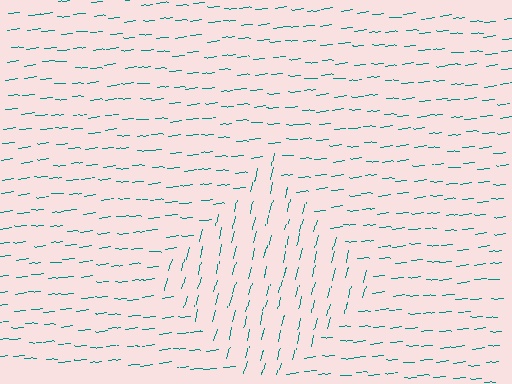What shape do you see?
I see a diamond.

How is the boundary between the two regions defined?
The boundary is defined purely by a change in line orientation (approximately 70 degrees difference). All lines are the same color and thickness.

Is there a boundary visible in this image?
Yes, there is a texture boundary formed by a change in line orientation.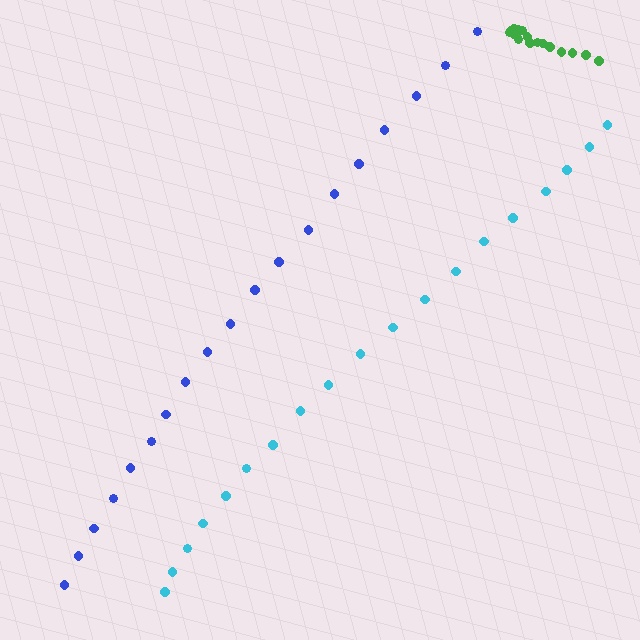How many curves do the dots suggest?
There are 3 distinct paths.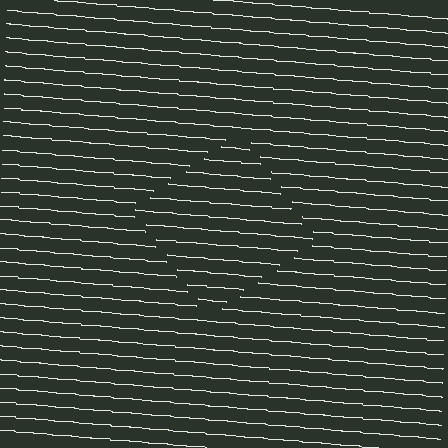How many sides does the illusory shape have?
4 sides — the line-ends trace a square.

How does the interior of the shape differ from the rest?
The interior of the shape contains the same grating, shifted by half a period — the contour is defined by the phase discontinuity where line-ends from the inner and outer gratings abut.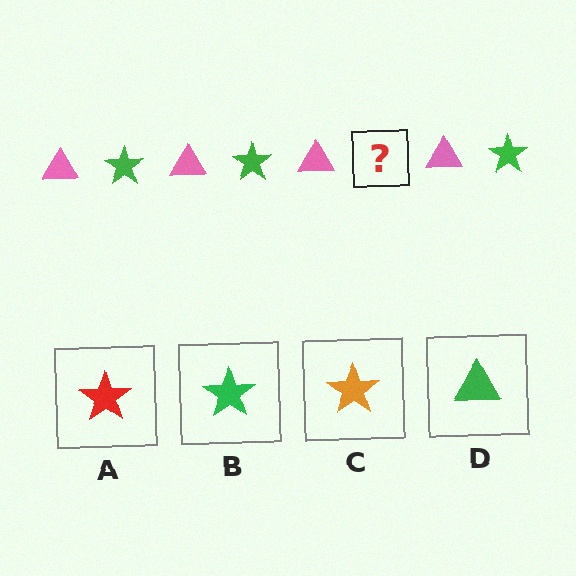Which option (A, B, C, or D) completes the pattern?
B.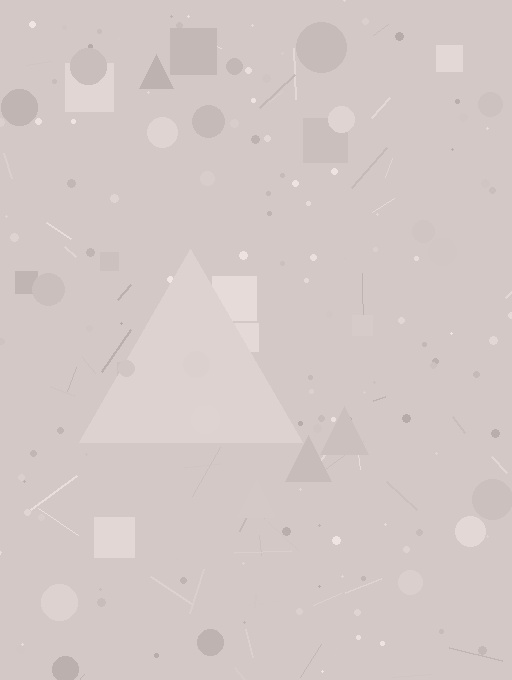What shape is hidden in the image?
A triangle is hidden in the image.